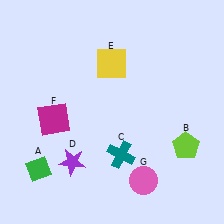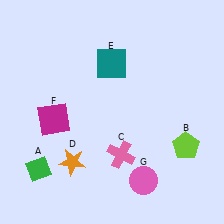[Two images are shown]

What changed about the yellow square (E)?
In Image 1, E is yellow. In Image 2, it changed to teal.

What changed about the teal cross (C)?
In Image 1, C is teal. In Image 2, it changed to pink.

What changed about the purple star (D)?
In Image 1, D is purple. In Image 2, it changed to orange.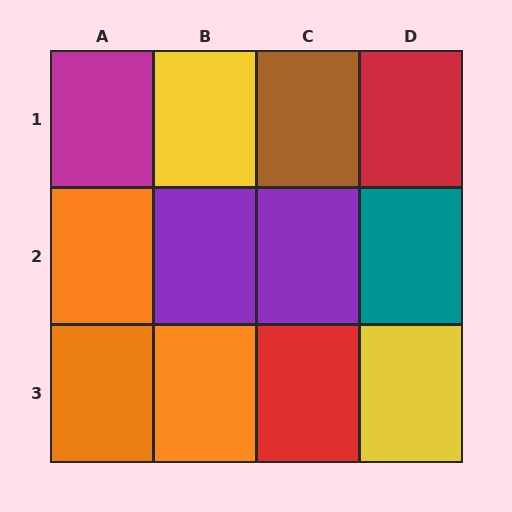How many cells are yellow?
2 cells are yellow.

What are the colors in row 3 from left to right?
Orange, orange, red, yellow.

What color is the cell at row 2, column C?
Purple.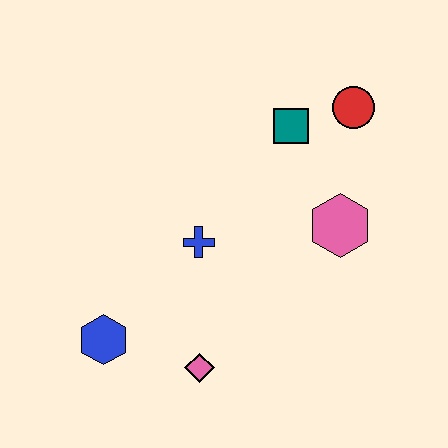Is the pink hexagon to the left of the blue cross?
No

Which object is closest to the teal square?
The red circle is closest to the teal square.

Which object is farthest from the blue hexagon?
The red circle is farthest from the blue hexagon.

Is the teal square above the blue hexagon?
Yes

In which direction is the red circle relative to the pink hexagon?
The red circle is above the pink hexagon.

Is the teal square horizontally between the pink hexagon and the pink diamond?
Yes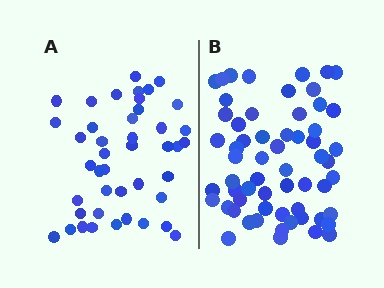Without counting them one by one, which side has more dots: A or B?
Region B (the right region) has more dots.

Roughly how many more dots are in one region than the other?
Region B has approximately 15 more dots than region A.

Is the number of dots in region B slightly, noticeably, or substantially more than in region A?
Region B has noticeably more, but not dramatically so. The ratio is roughly 1.4 to 1.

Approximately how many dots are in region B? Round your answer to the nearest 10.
About 60 dots.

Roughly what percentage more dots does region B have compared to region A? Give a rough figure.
About 40% more.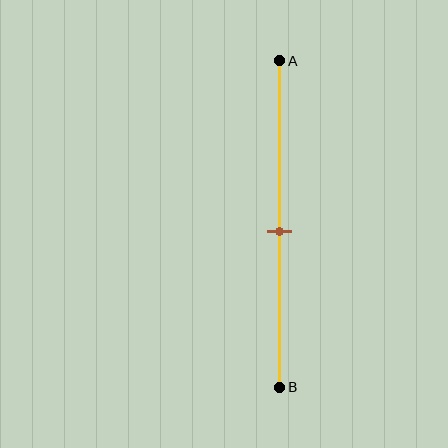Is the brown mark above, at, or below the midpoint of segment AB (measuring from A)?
The brown mark is approximately at the midpoint of segment AB.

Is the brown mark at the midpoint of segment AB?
Yes, the mark is approximately at the midpoint.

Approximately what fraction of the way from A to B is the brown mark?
The brown mark is approximately 50% of the way from A to B.